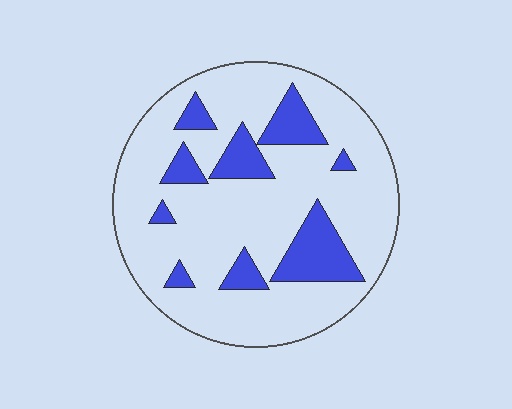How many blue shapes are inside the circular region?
9.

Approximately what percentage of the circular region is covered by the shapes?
Approximately 20%.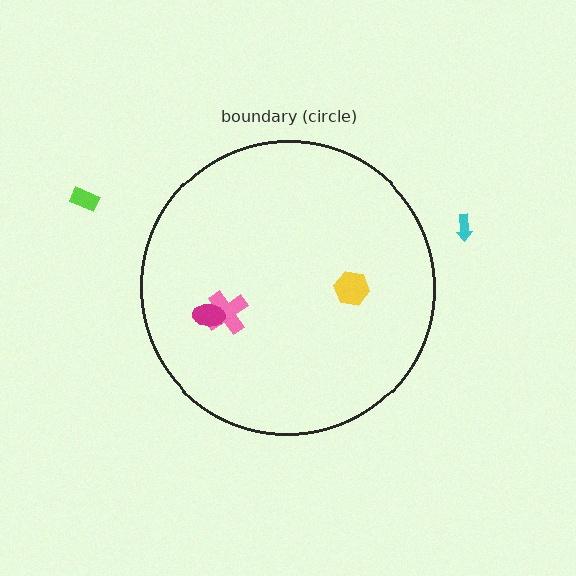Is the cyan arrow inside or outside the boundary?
Outside.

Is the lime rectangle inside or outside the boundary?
Outside.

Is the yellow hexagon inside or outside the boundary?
Inside.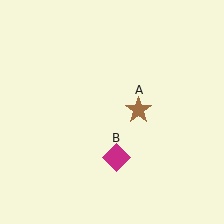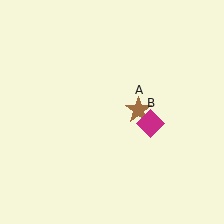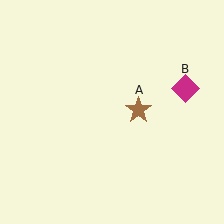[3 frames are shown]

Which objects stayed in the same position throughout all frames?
Brown star (object A) remained stationary.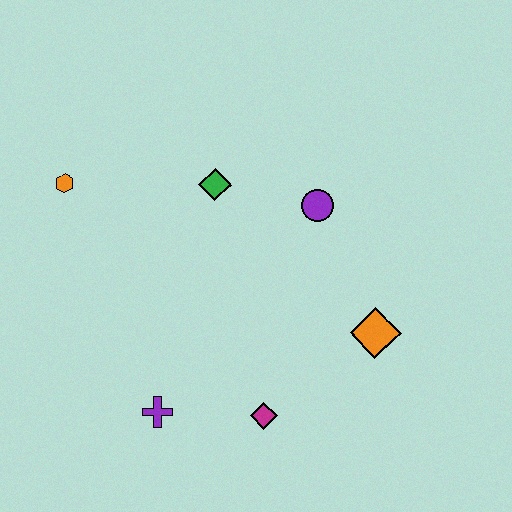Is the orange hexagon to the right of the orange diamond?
No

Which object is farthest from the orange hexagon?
The orange diamond is farthest from the orange hexagon.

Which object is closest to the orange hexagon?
The green diamond is closest to the orange hexagon.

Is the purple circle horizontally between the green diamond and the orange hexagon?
No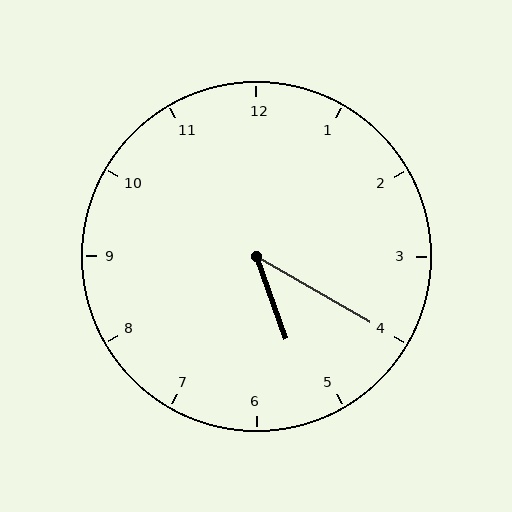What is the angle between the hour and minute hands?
Approximately 40 degrees.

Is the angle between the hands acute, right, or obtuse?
It is acute.